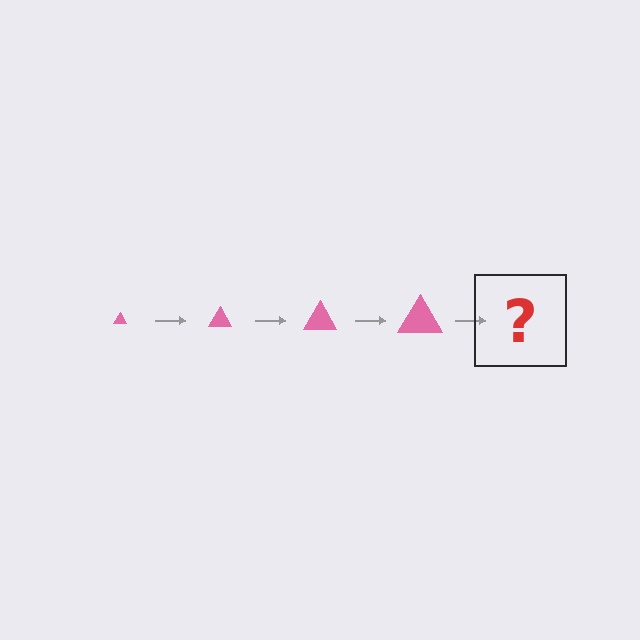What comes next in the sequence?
The next element should be a pink triangle, larger than the previous one.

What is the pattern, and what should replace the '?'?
The pattern is that the triangle gets progressively larger each step. The '?' should be a pink triangle, larger than the previous one.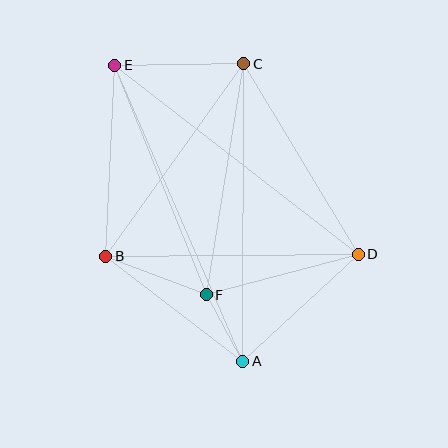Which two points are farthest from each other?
Points A and E are farthest from each other.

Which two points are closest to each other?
Points A and F are closest to each other.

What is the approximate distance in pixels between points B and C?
The distance between B and C is approximately 237 pixels.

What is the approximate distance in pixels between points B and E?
The distance between B and E is approximately 191 pixels.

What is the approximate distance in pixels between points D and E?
The distance between D and E is approximately 308 pixels.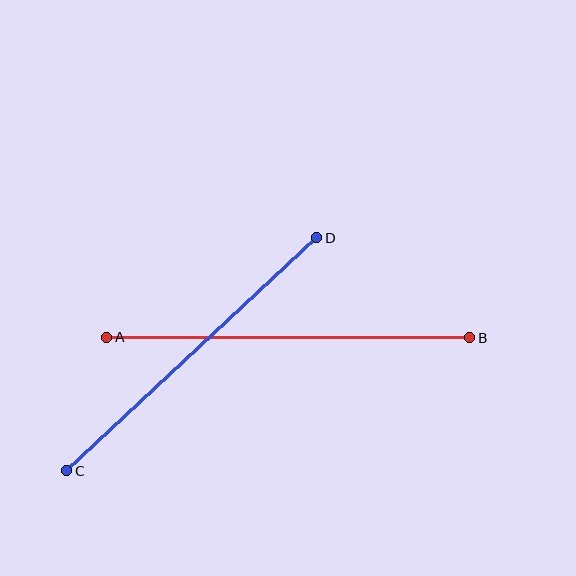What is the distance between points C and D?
The distance is approximately 341 pixels.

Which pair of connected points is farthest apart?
Points A and B are farthest apart.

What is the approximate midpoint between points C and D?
The midpoint is at approximately (192, 354) pixels.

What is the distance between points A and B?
The distance is approximately 363 pixels.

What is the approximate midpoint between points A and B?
The midpoint is at approximately (288, 338) pixels.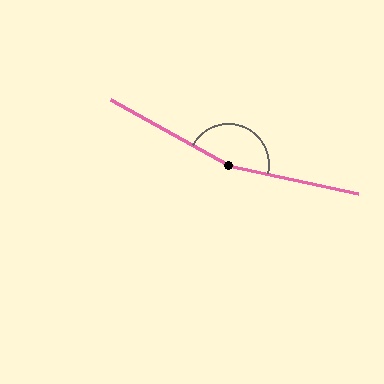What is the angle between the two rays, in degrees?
Approximately 163 degrees.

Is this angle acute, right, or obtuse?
It is obtuse.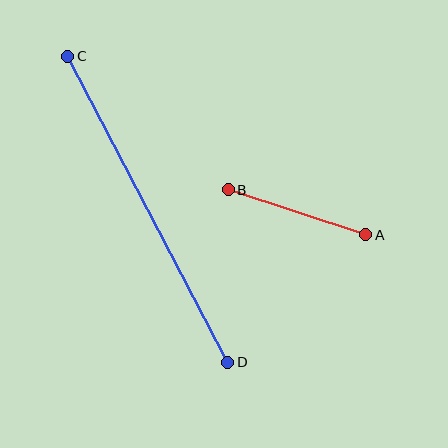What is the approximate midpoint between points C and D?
The midpoint is at approximately (148, 209) pixels.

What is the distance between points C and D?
The distance is approximately 346 pixels.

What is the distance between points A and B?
The distance is approximately 145 pixels.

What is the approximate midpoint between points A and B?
The midpoint is at approximately (297, 212) pixels.